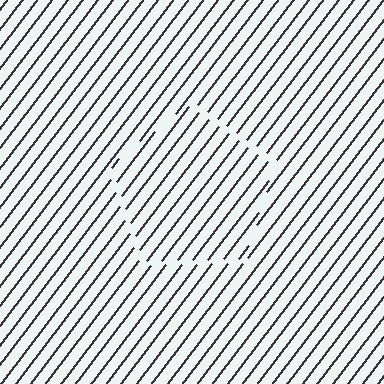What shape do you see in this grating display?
An illusory pentagon. The interior of the shape contains the same grating, shifted by half a period — the contour is defined by the phase discontinuity where line-ends from the inner and outer gratings abut.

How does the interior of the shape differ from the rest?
The interior of the shape contains the same grating, shifted by half a period — the contour is defined by the phase discontinuity where line-ends from the inner and outer gratings abut.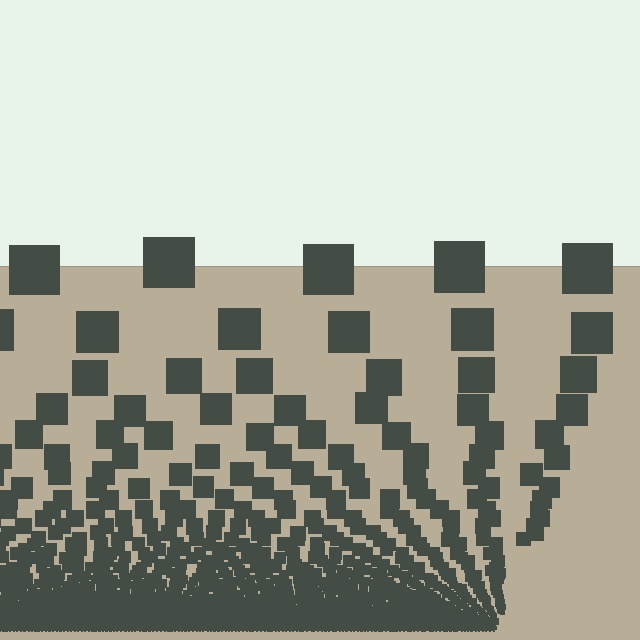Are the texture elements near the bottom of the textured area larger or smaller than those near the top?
Smaller. The gradient is inverted — elements near the bottom are smaller and denser.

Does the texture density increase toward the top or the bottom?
Density increases toward the bottom.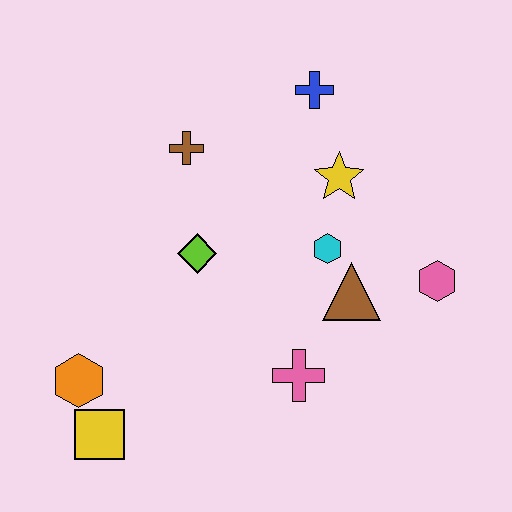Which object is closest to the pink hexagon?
The brown triangle is closest to the pink hexagon.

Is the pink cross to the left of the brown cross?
No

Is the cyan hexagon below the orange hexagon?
No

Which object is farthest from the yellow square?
The blue cross is farthest from the yellow square.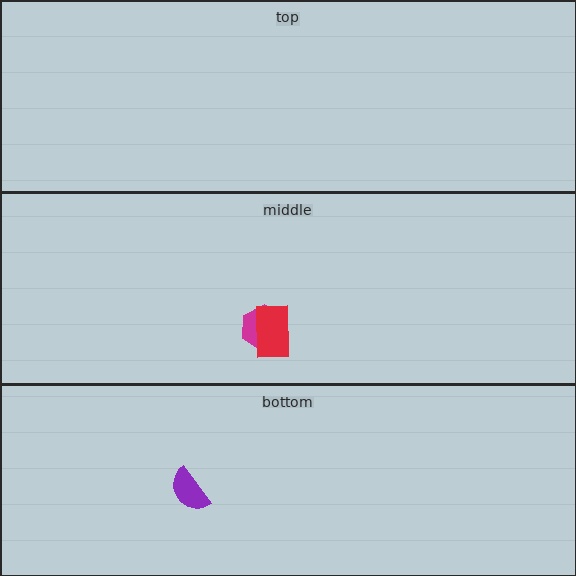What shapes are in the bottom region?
The purple semicircle.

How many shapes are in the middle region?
2.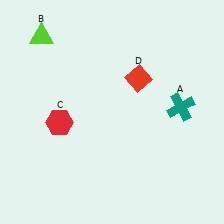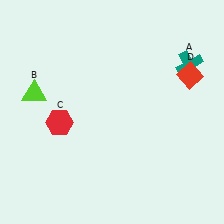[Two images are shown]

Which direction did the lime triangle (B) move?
The lime triangle (B) moved down.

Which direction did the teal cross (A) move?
The teal cross (A) moved up.